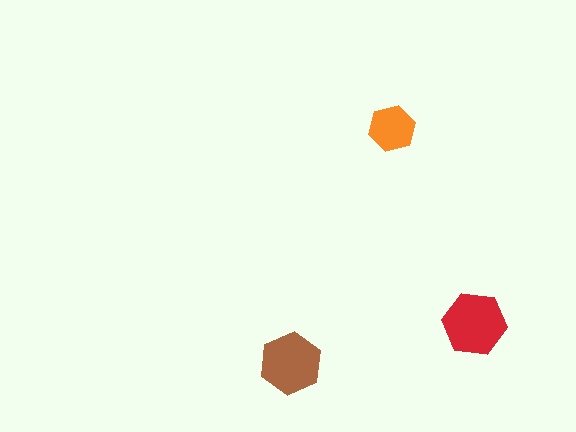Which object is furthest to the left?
The brown hexagon is leftmost.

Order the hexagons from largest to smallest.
the red one, the brown one, the orange one.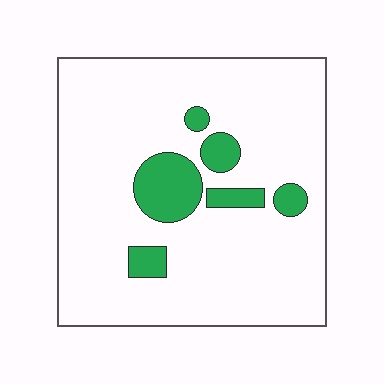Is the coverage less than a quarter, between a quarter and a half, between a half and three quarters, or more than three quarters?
Less than a quarter.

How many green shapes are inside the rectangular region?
6.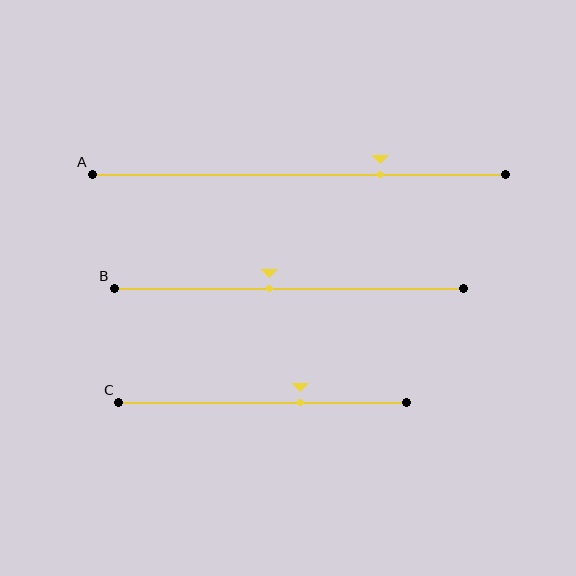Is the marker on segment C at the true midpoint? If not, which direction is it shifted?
No, the marker on segment C is shifted to the right by about 13% of the segment length.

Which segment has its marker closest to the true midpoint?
Segment B has its marker closest to the true midpoint.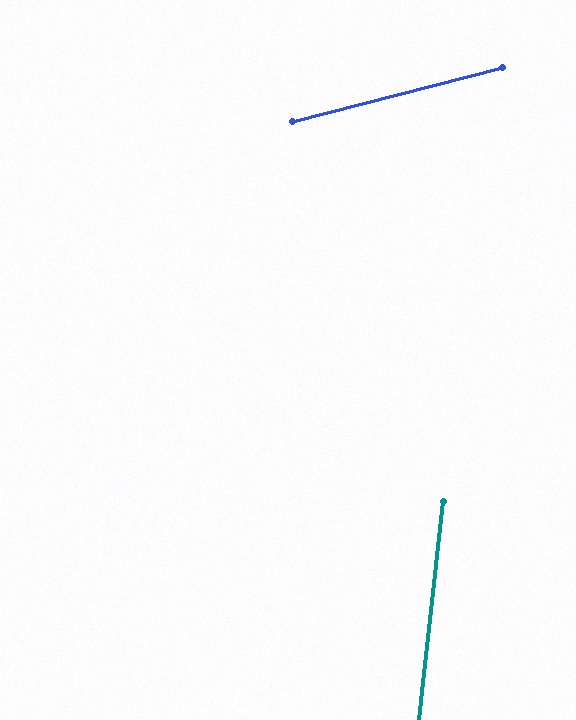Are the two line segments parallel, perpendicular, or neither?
Neither parallel nor perpendicular — they differ by about 69°.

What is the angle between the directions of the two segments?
Approximately 69 degrees.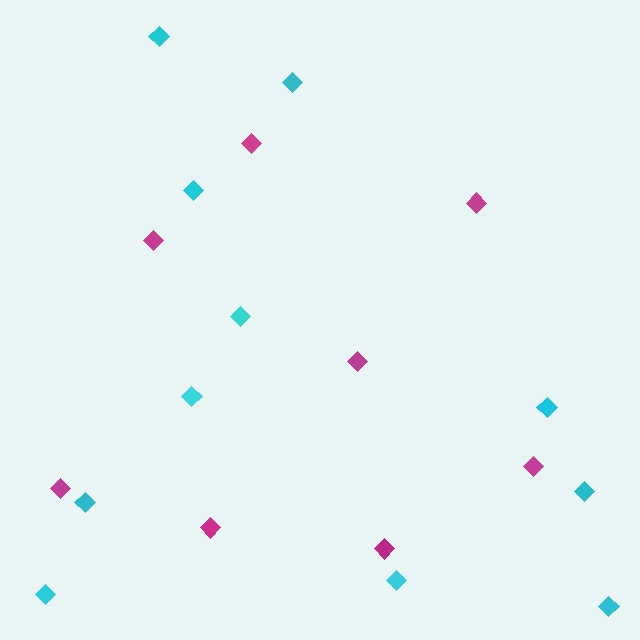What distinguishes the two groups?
There are 2 groups: one group of cyan diamonds (11) and one group of magenta diamonds (8).